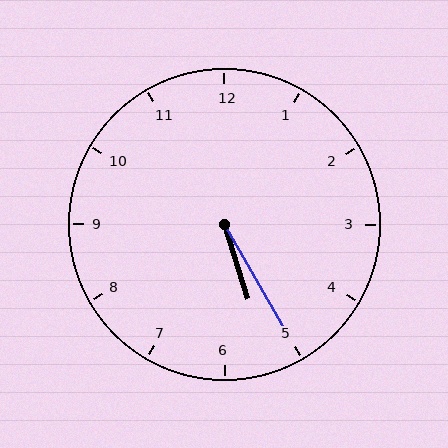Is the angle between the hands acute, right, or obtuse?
It is acute.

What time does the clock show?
5:25.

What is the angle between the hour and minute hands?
Approximately 12 degrees.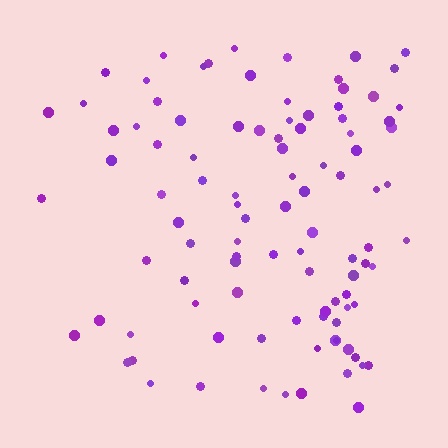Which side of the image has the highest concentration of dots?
The right.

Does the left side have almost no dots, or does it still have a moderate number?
Still a moderate number, just noticeably fewer than the right.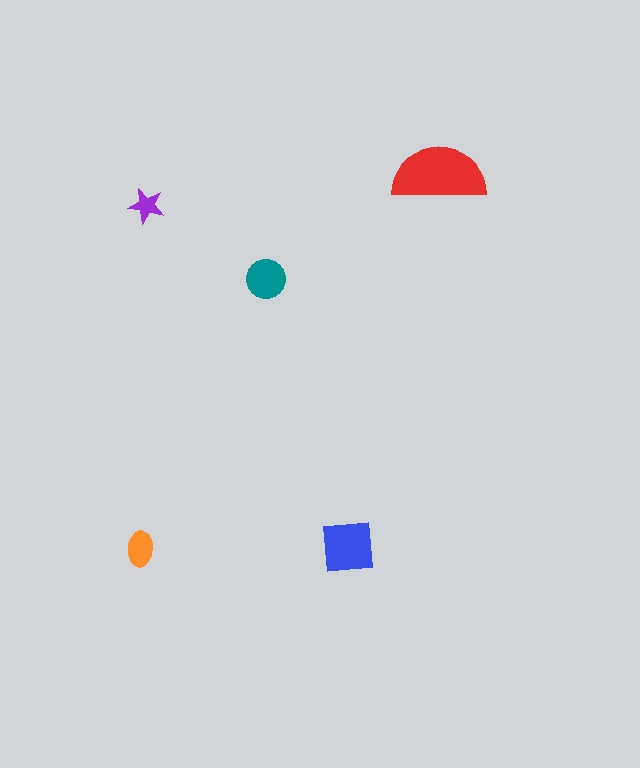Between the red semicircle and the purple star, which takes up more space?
The red semicircle.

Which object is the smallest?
The purple star.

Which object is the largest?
The red semicircle.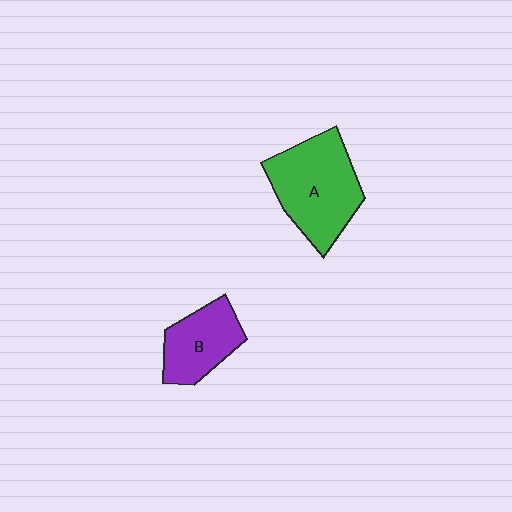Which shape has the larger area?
Shape A (green).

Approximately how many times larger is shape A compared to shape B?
Approximately 1.6 times.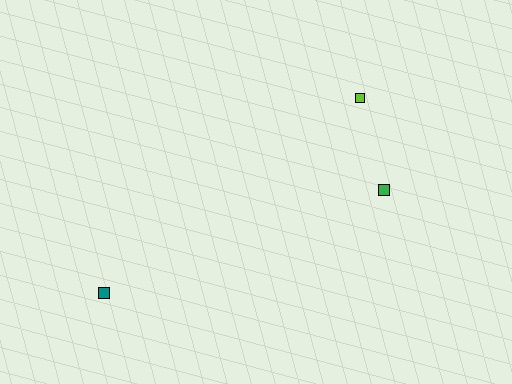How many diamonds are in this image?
There are no diamonds.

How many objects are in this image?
There are 3 objects.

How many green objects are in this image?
There is 1 green object.